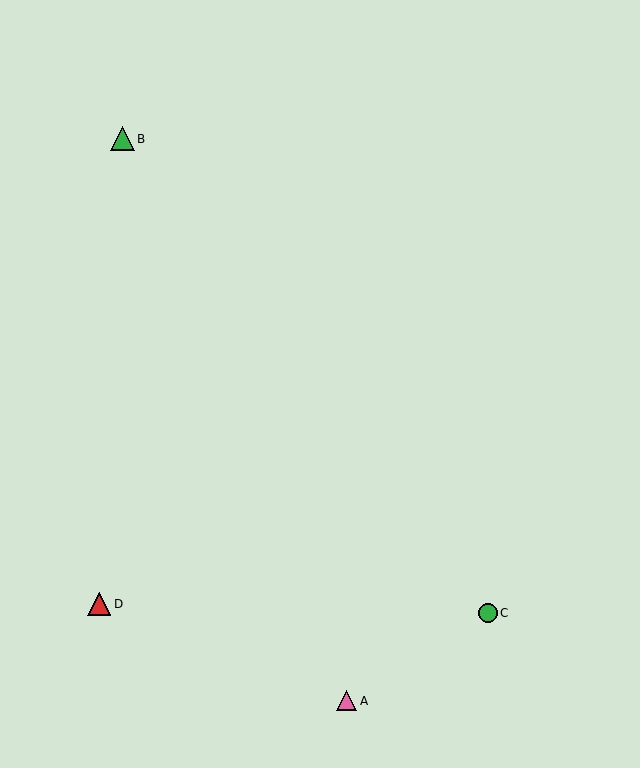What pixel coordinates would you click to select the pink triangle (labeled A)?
Click at (347, 701) to select the pink triangle A.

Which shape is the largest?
The green triangle (labeled B) is the largest.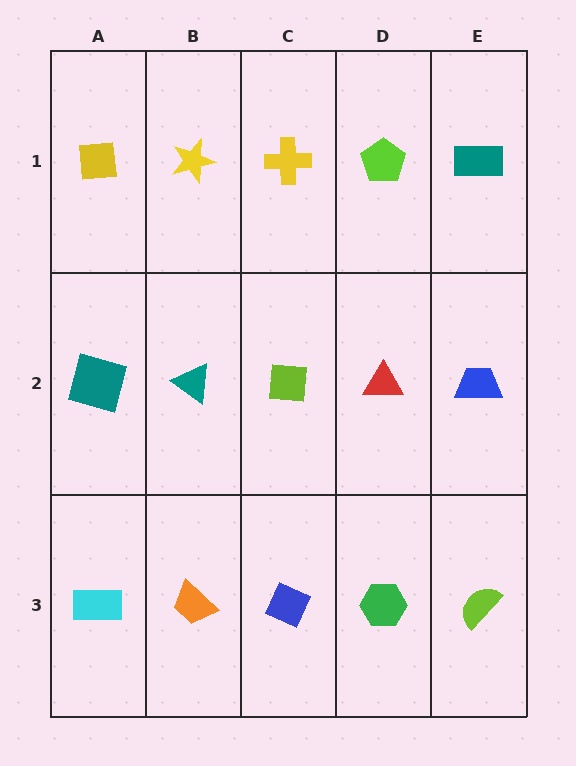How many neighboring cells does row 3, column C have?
3.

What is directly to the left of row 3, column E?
A green hexagon.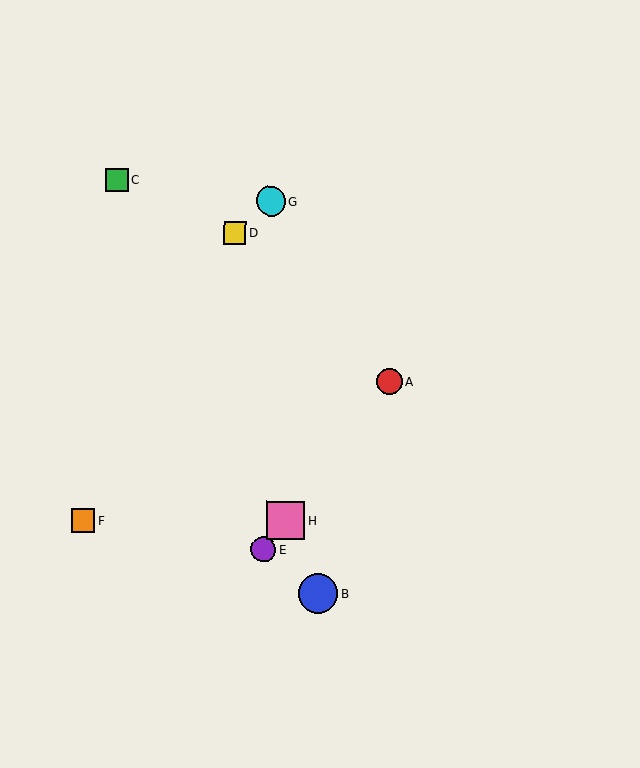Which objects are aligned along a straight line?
Objects A, E, H are aligned along a straight line.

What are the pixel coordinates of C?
Object C is at (117, 181).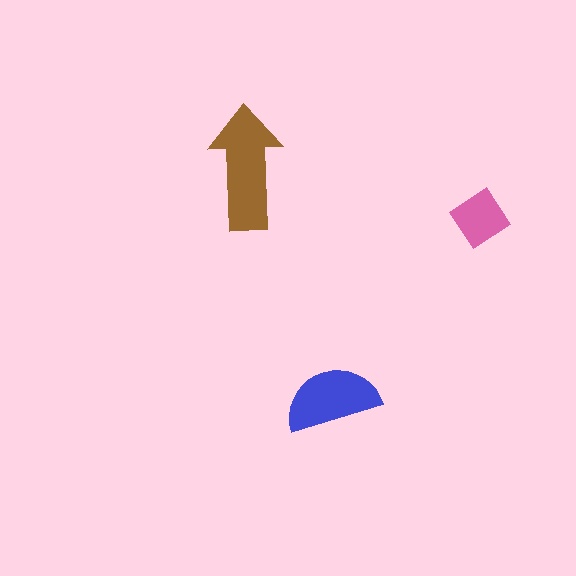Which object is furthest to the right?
The pink diamond is rightmost.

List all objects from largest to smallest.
The brown arrow, the blue semicircle, the pink diamond.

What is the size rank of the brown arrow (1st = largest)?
1st.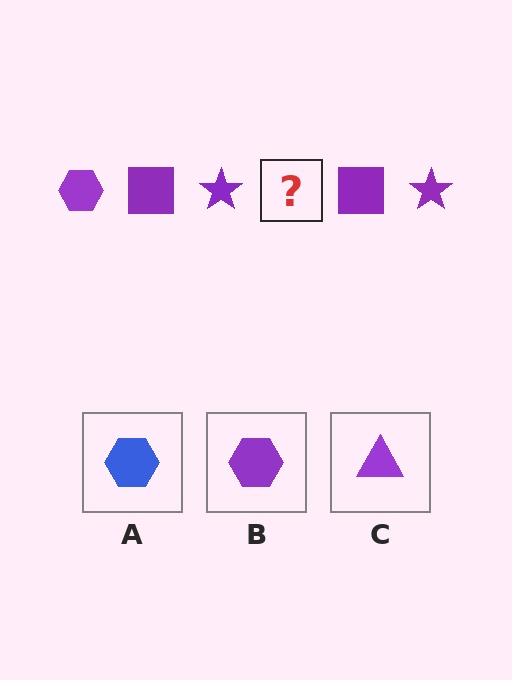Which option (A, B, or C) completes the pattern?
B.